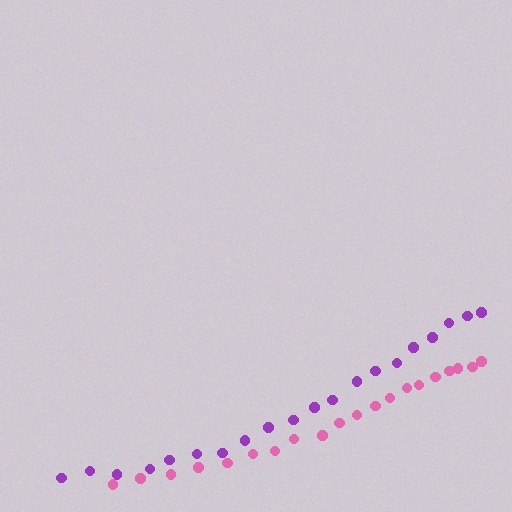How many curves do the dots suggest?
There are 2 distinct paths.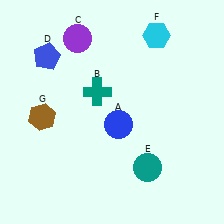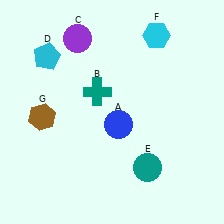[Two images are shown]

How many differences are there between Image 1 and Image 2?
There is 1 difference between the two images.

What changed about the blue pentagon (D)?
In Image 1, D is blue. In Image 2, it changed to cyan.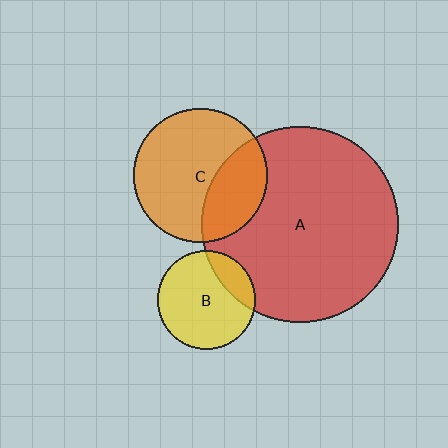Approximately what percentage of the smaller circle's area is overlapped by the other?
Approximately 30%.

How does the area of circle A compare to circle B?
Approximately 4.0 times.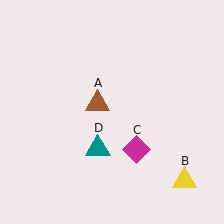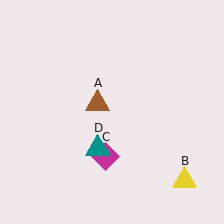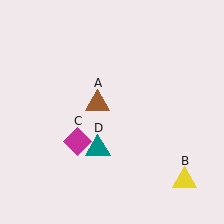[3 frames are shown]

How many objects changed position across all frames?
1 object changed position: magenta diamond (object C).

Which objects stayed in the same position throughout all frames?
Brown triangle (object A) and yellow triangle (object B) and teal triangle (object D) remained stationary.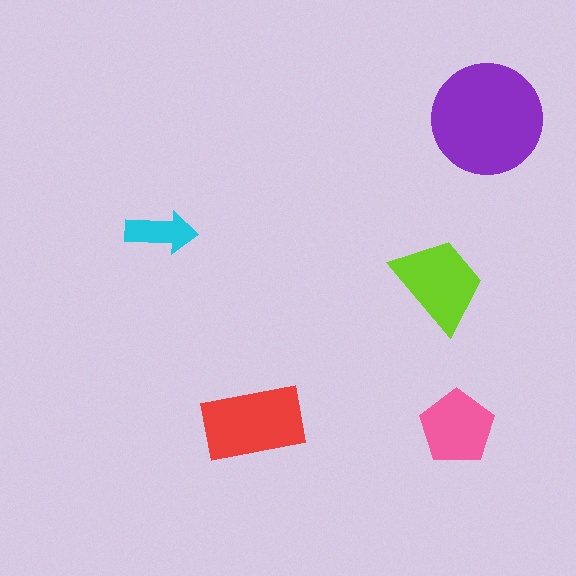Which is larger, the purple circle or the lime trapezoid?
The purple circle.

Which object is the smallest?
The cyan arrow.